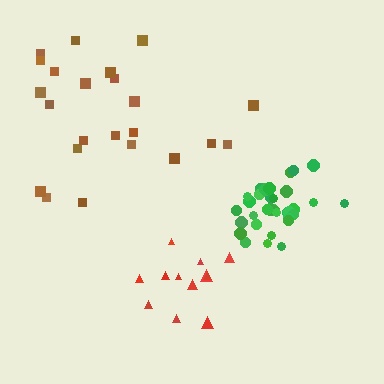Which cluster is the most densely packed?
Green.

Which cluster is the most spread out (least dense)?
Brown.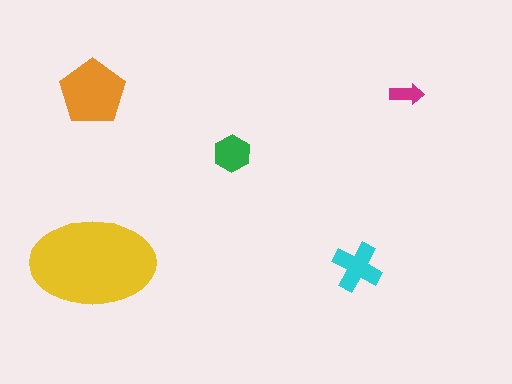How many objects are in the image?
There are 5 objects in the image.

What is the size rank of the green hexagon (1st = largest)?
4th.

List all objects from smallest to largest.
The magenta arrow, the green hexagon, the cyan cross, the orange pentagon, the yellow ellipse.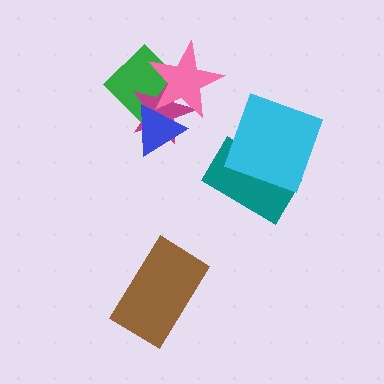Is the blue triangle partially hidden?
Yes, it is partially covered by another shape.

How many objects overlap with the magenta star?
3 objects overlap with the magenta star.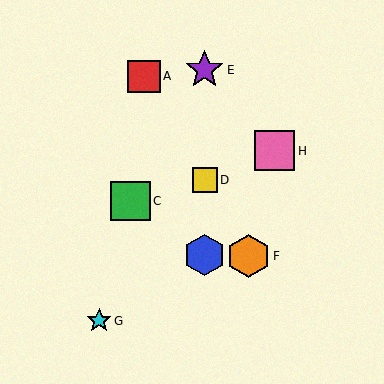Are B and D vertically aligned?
Yes, both are at x≈205.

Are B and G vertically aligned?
No, B is at x≈205 and G is at x≈99.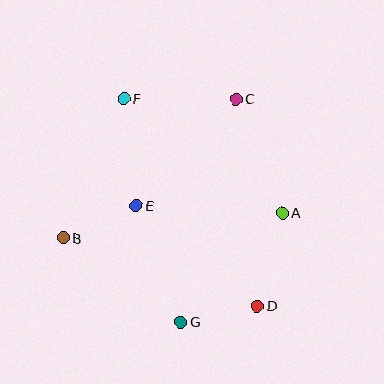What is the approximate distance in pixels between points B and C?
The distance between B and C is approximately 221 pixels.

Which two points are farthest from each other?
Points D and F are farthest from each other.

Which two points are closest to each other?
Points D and G are closest to each other.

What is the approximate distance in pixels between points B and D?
The distance between B and D is approximately 205 pixels.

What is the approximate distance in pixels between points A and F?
The distance between A and F is approximately 196 pixels.